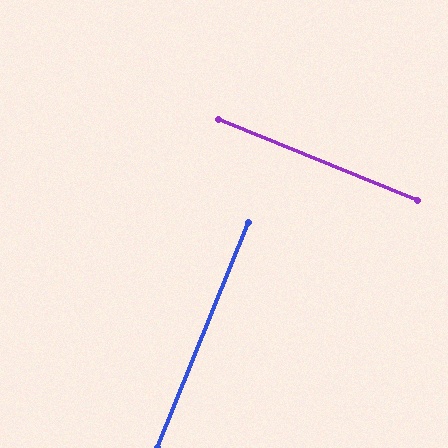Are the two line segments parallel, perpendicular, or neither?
Perpendicular — they meet at approximately 90°.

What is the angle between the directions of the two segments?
Approximately 90 degrees.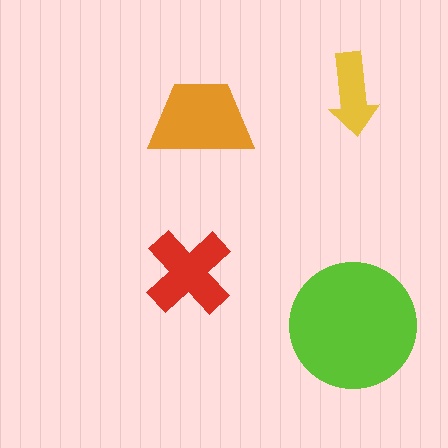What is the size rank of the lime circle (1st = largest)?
1st.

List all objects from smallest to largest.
The yellow arrow, the red cross, the orange trapezoid, the lime circle.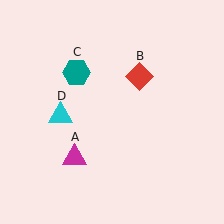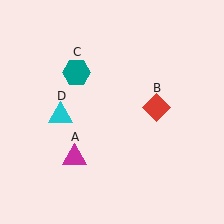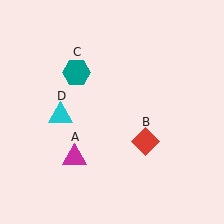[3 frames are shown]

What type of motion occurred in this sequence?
The red diamond (object B) rotated clockwise around the center of the scene.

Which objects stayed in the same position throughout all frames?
Magenta triangle (object A) and teal hexagon (object C) and cyan triangle (object D) remained stationary.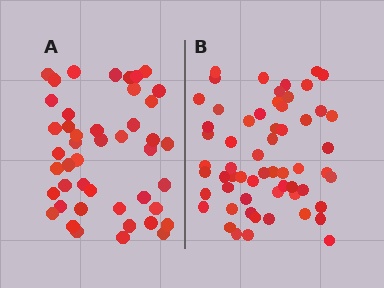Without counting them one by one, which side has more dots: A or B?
Region B (the right region) has more dots.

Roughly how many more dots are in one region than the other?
Region B has approximately 15 more dots than region A.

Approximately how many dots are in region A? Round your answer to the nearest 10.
About 40 dots. (The exact count is 45, which rounds to 40.)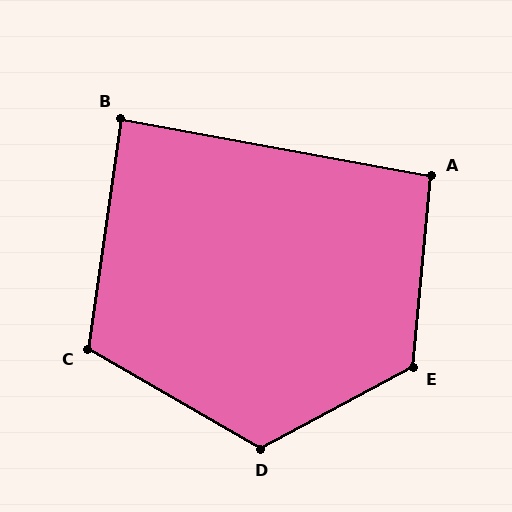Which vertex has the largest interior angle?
E, at approximately 123 degrees.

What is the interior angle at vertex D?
Approximately 122 degrees (obtuse).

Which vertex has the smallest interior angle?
B, at approximately 88 degrees.